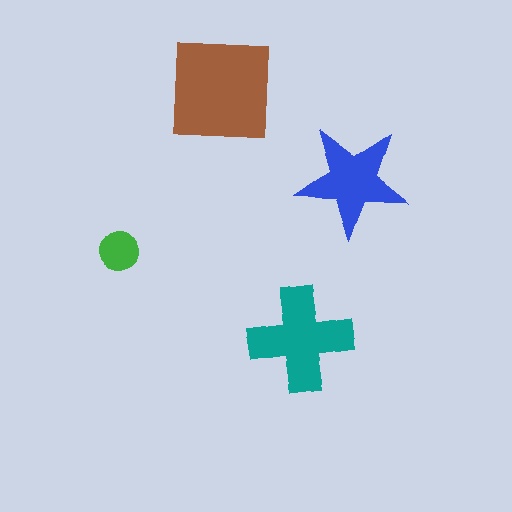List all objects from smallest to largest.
The green circle, the blue star, the teal cross, the brown square.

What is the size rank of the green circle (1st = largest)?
4th.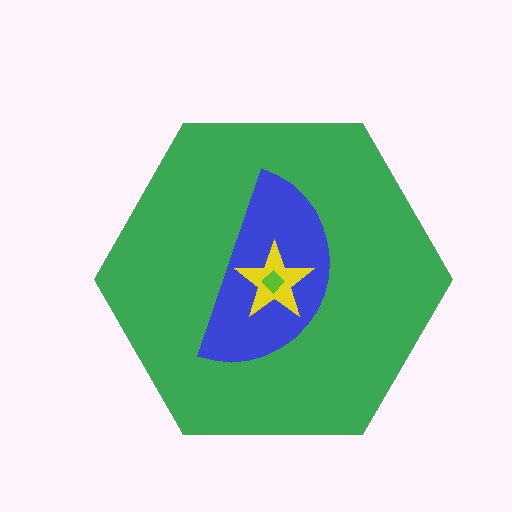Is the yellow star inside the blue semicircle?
Yes.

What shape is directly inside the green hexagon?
The blue semicircle.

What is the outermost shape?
The green hexagon.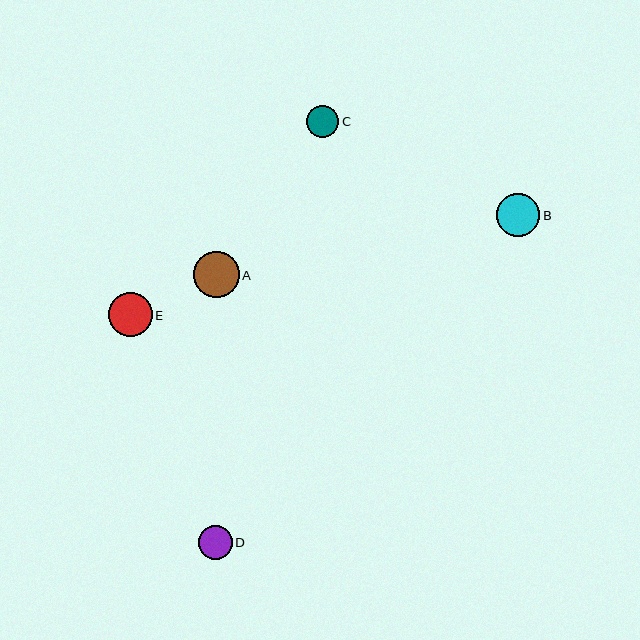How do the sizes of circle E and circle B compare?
Circle E and circle B are approximately the same size.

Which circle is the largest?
Circle A is the largest with a size of approximately 46 pixels.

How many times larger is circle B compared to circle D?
Circle B is approximately 1.3 times the size of circle D.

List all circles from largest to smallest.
From largest to smallest: A, E, B, D, C.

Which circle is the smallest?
Circle C is the smallest with a size of approximately 32 pixels.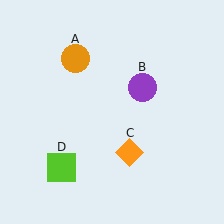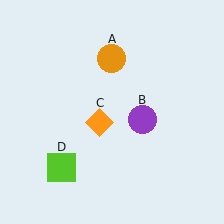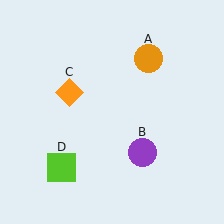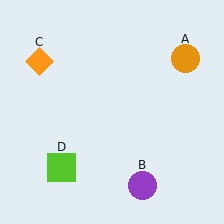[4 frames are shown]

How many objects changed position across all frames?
3 objects changed position: orange circle (object A), purple circle (object B), orange diamond (object C).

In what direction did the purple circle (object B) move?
The purple circle (object B) moved down.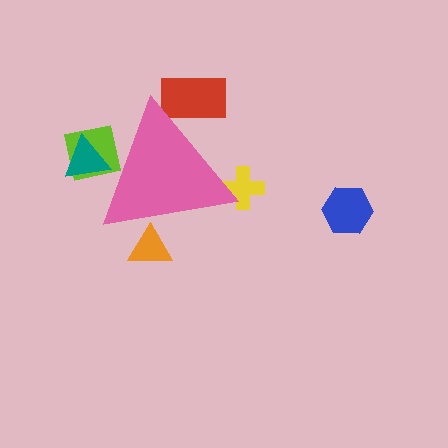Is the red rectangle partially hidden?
Yes, the red rectangle is partially hidden behind the pink triangle.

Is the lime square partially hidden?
Yes, the lime square is partially hidden behind the pink triangle.